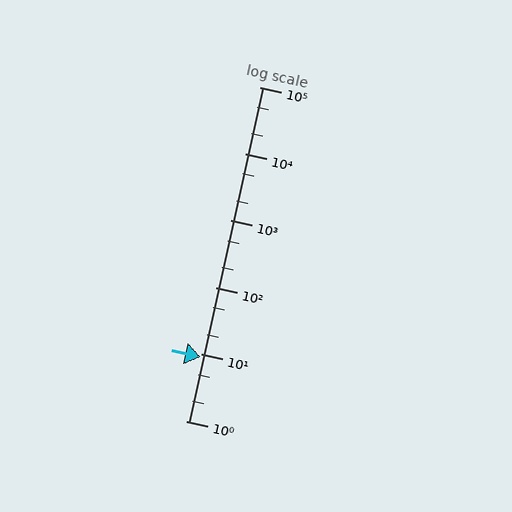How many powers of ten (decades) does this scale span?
The scale spans 5 decades, from 1 to 100000.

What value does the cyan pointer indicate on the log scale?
The pointer indicates approximately 9.2.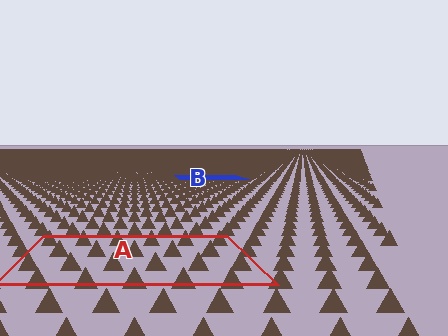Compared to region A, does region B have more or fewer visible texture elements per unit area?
Region B has more texture elements per unit area — they are packed more densely because it is farther away.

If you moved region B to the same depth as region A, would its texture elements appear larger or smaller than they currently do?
They would appear larger. At a closer depth, the same texture elements are projected at a bigger on-screen size.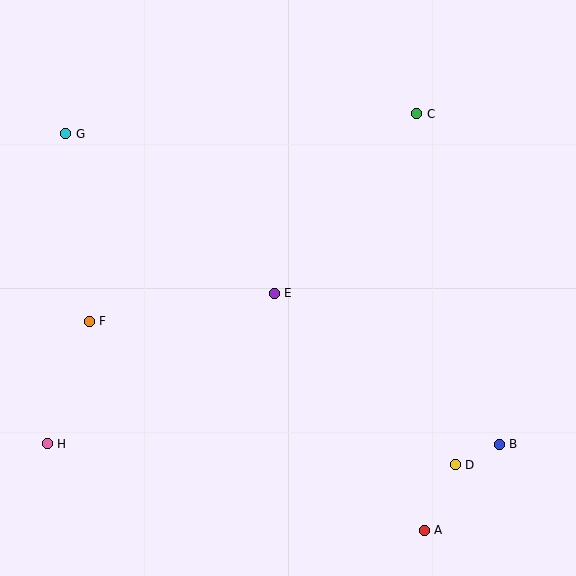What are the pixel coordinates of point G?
Point G is at (66, 134).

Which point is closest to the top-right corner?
Point C is closest to the top-right corner.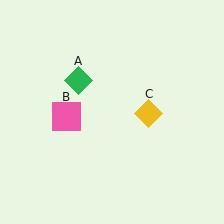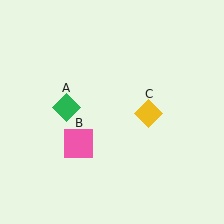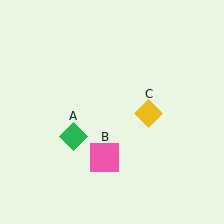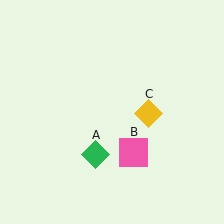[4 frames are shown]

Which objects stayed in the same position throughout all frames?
Yellow diamond (object C) remained stationary.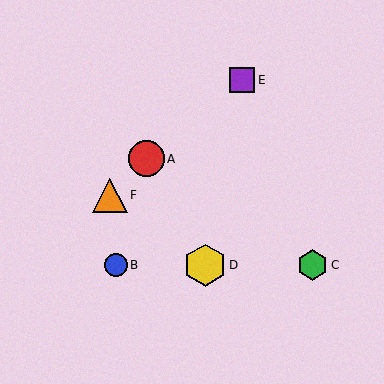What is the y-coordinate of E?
Object E is at y≈80.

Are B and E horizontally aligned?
No, B is at y≈265 and E is at y≈80.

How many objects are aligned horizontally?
3 objects (B, C, D) are aligned horizontally.